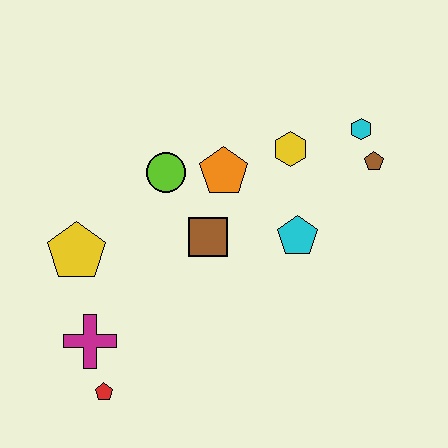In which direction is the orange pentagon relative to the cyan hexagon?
The orange pentagon is to the left of the cyan hexagon.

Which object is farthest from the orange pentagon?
The red pentagon is farthest from the orange pentagon.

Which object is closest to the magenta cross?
The red pentagon is closest to the magenta cross.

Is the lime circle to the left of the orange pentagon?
Yes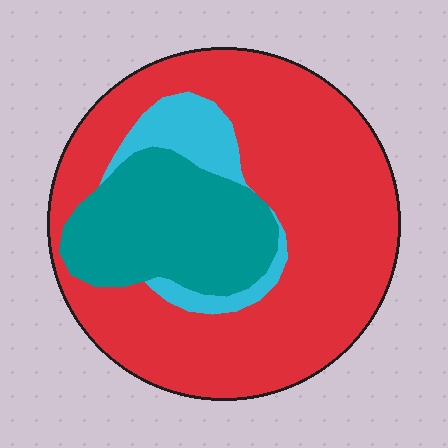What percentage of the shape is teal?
Teal takes up about one quarter (1/4) of the shape.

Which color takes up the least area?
Cyan, at roughly 10%.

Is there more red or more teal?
Red.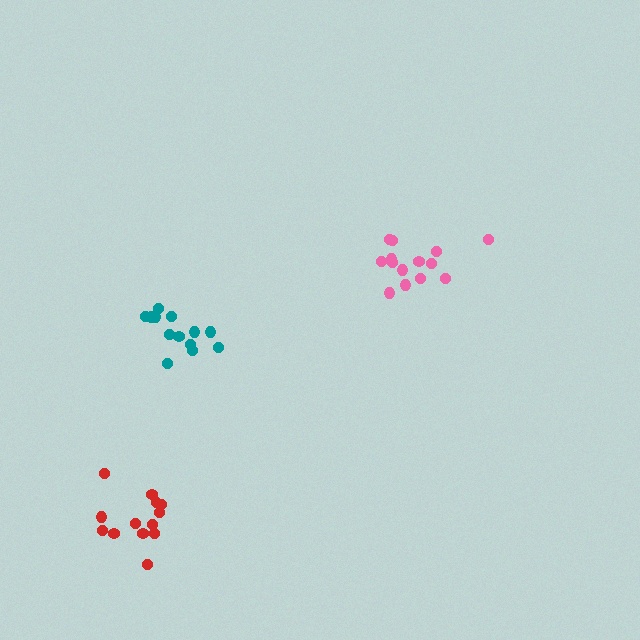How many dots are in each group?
Group 1: 13 dots, Group 2: 14 dots, Group 3: 13 dots (40 total).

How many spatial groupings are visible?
There are 3 spatial groupings.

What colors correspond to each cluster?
The clusters are colored: teal, pink, red.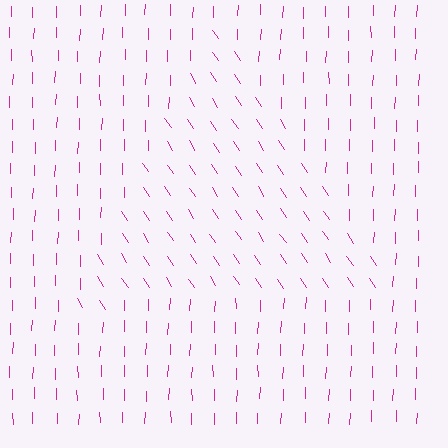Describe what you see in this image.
The image is filled with small magenta line segments. A triangle region in the image has lines oriented differently from the surrounding lines, creating a visible texture boundary.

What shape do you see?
I see a triangle.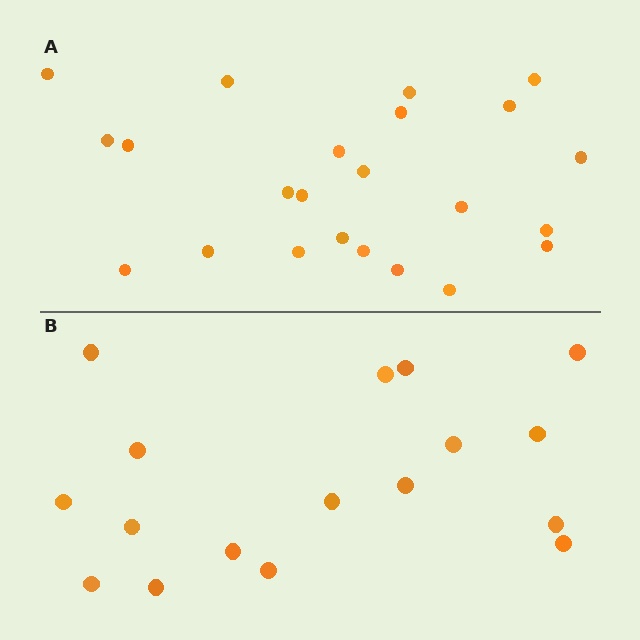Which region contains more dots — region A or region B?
Region A (the top region) has more dots.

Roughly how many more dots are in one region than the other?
Region A has about 6 more dots than region B.